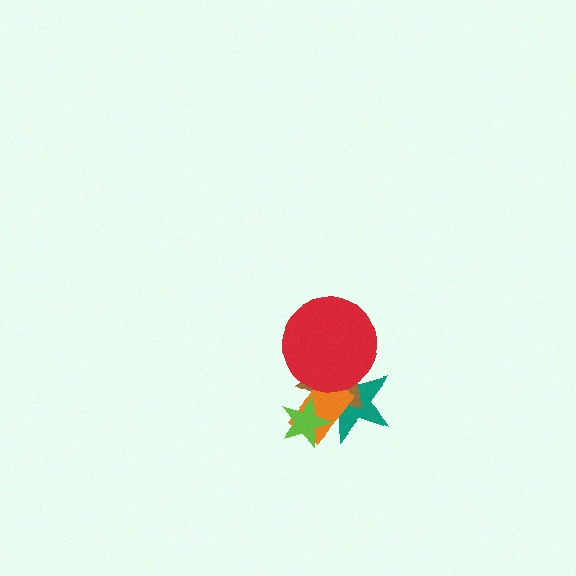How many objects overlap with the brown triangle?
4 objects overlap with the brown triangle.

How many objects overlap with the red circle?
3 objects overlap with the red circle.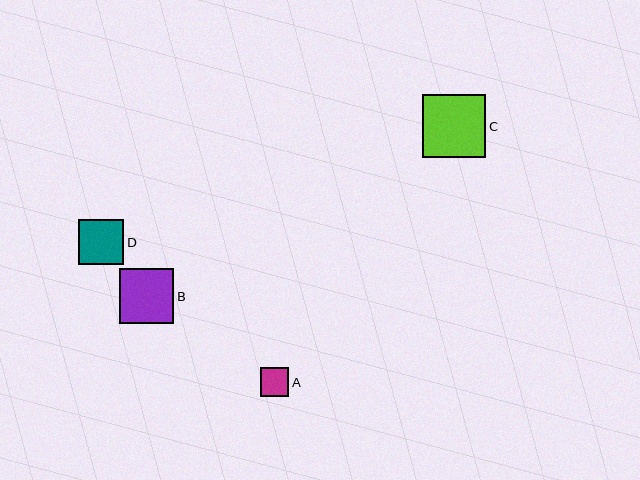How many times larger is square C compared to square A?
Square C is approximately 2.2 times the size of square A.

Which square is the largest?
Square C is the largest with a size of approximately 63 pixels.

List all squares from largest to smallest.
From largest to smallest: C, B, D, A.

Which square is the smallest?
Square A is the smallest with a size of approximately 29 pixels.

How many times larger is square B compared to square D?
Square B is approximately 1.2 times the size of square D.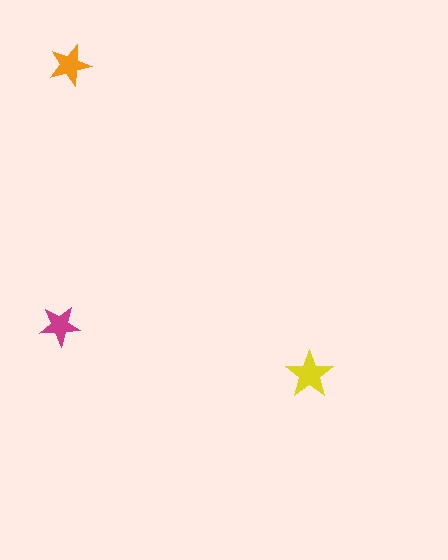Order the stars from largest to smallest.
the yellow one, the orange one, the magenta one.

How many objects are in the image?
There are 3 objects in the image.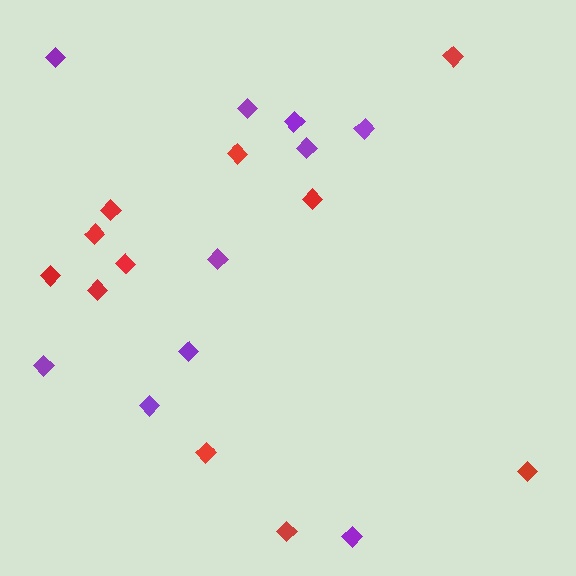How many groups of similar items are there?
There are 2 groups: one group of red diamonds (11) and one group of purple diamonds (10).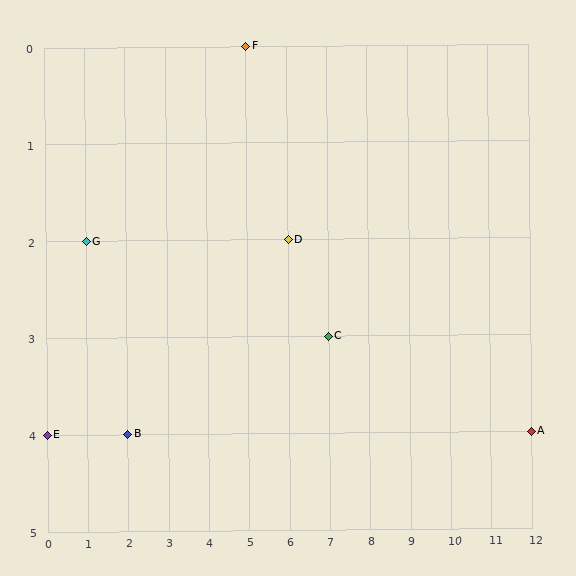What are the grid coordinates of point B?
Point B is at grid coordinates (2, 4).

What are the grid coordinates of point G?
Point G is at grid coordinates (1, 2).